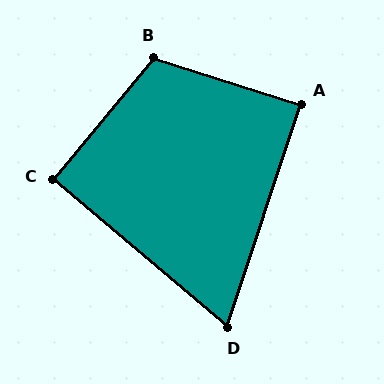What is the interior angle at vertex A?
Approximately 89 degrees (approximately right).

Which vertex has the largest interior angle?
B, at approximately 112 degrees.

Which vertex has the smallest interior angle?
D, at approximately 68 degrees.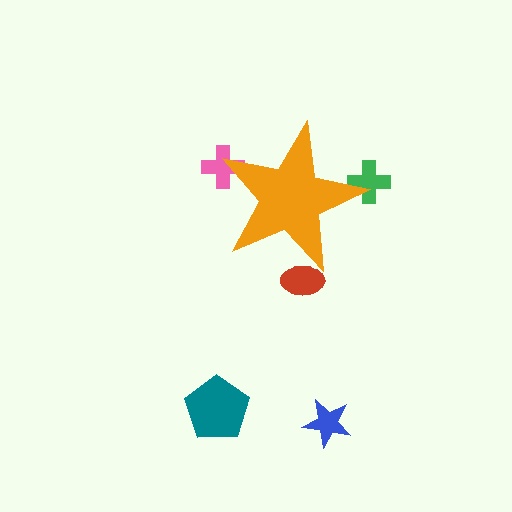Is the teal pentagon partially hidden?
No, the teal pentagon is fully visible.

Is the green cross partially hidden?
Yes, the green cross is partially hidden behind the orange star.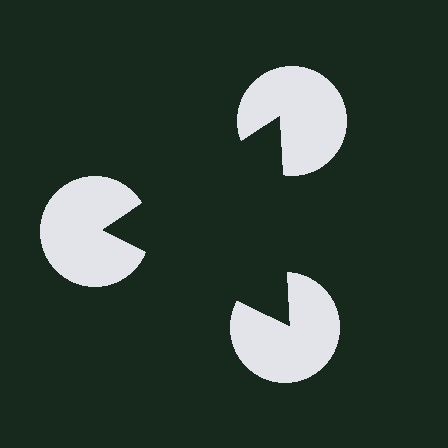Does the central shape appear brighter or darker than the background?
It typically appears slightly darker than the background, even though no actual brightness change is drawn.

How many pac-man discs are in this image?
There are 3 — one at each vertex of the illusory triangle.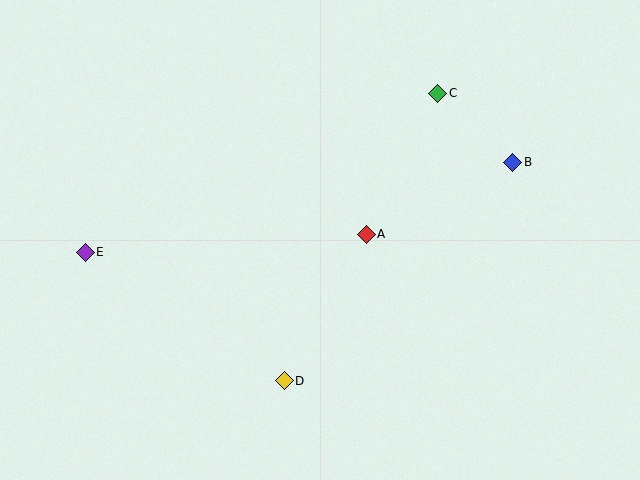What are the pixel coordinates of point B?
Point B is at (513, 162).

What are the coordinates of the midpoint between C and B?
The midpoint between C and B is at (475, 128).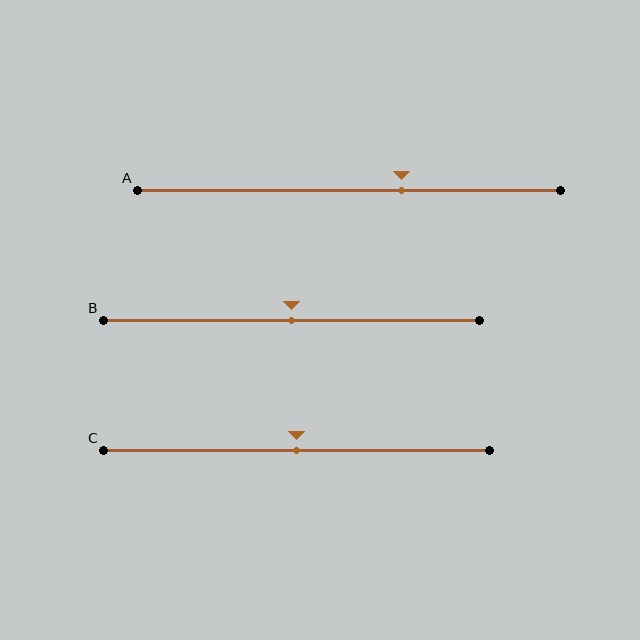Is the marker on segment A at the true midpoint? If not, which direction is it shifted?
No, the marker on segment A is shifted to the right by about 12% of the segment length.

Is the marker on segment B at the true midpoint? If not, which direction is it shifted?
Yes, the marker on segment B is at the true midpoint.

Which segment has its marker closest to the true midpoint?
Segment B has its marker closest to the true midpoint.